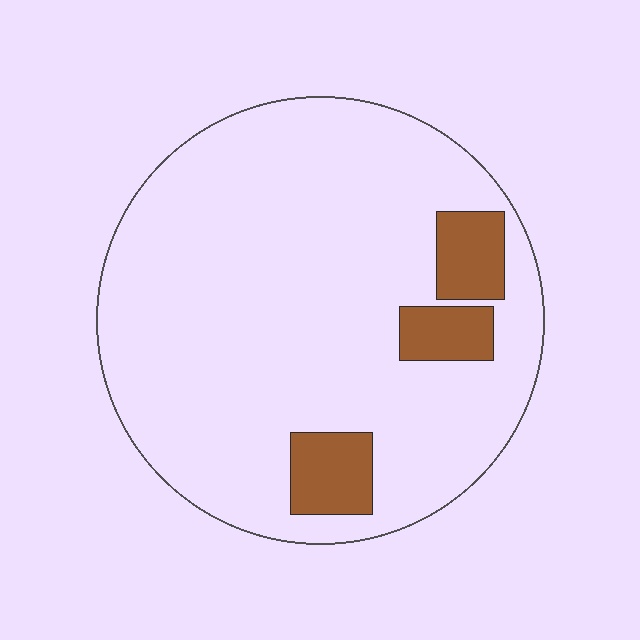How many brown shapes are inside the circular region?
3.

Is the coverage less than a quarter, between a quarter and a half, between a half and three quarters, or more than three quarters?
Less than a quarter.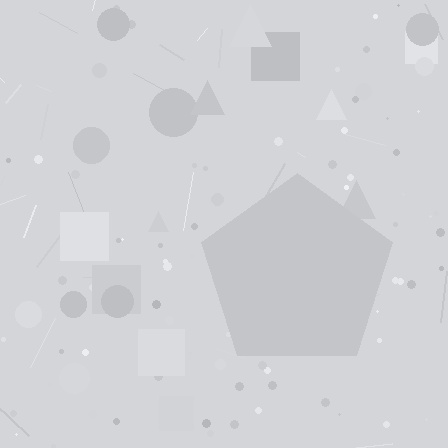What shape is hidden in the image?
A pentagon is hidden in the image.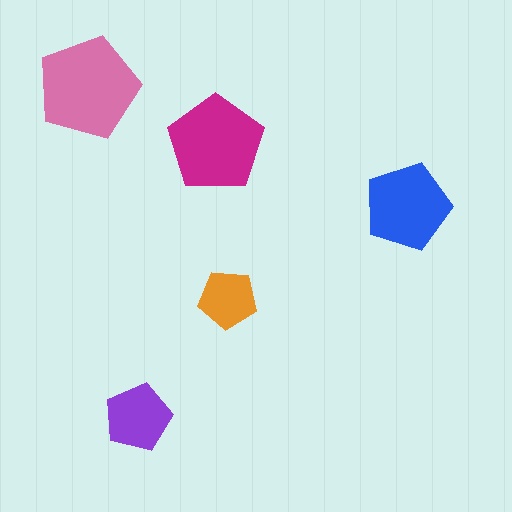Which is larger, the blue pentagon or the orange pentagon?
The blue one.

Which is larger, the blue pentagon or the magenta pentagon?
The magenta one.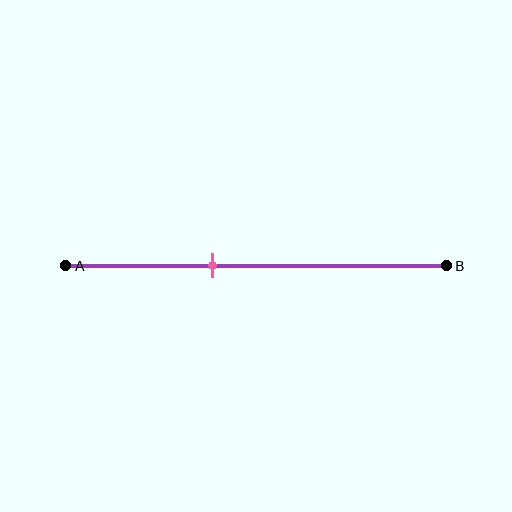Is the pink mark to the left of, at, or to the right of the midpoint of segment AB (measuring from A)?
The pink mark is to the left of the midpoint of segment AB.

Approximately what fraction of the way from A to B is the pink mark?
The pink mark is approximately 40% of the way from A to B.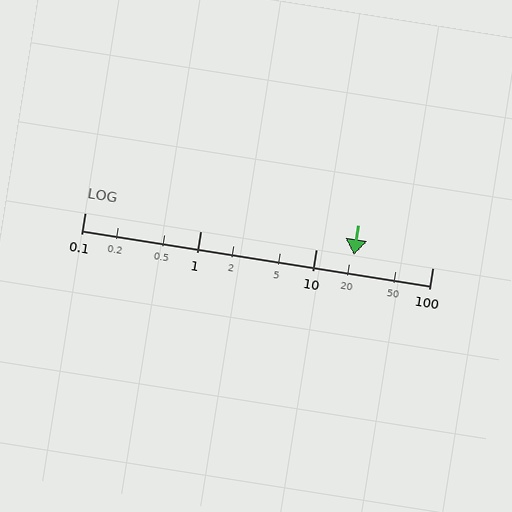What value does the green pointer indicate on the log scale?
The pointer indicates approximately 21.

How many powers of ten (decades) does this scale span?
The scale spans 3 decades, from 0.1 to 100.